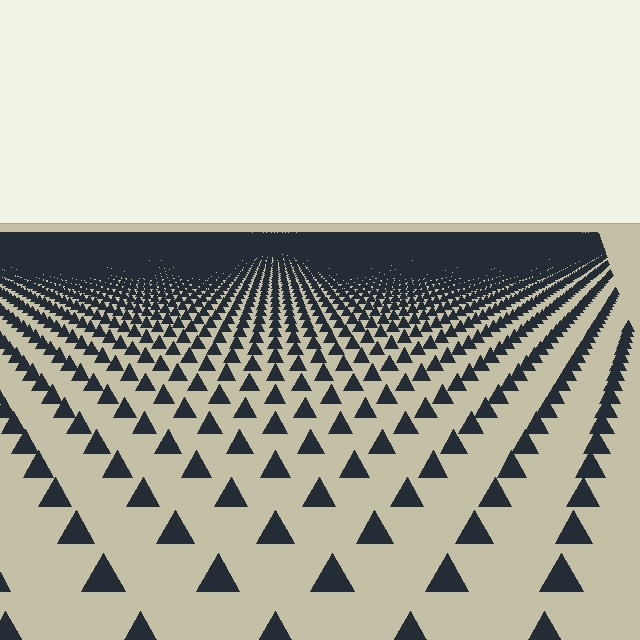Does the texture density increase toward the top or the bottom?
Density increases toward the top.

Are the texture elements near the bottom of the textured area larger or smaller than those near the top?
Larger. Near the bottom, elements are closer to the viewer and appear at a bigger on-screen size.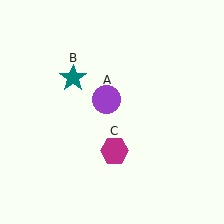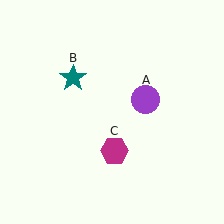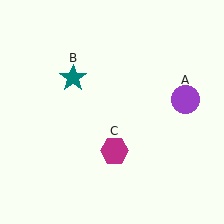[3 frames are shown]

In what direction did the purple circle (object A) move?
The purple circle (object A) moved right.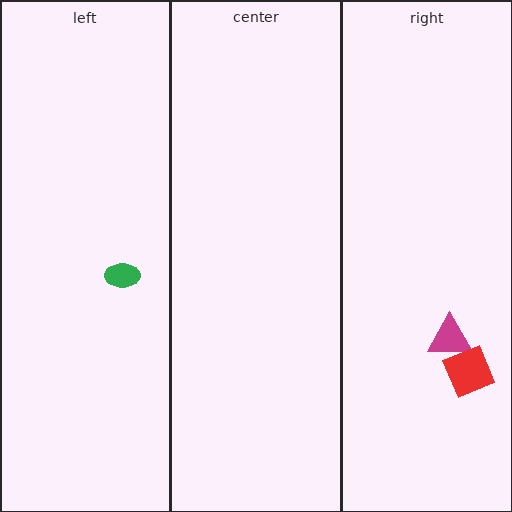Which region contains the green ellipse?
The left region.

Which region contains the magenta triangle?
The right region.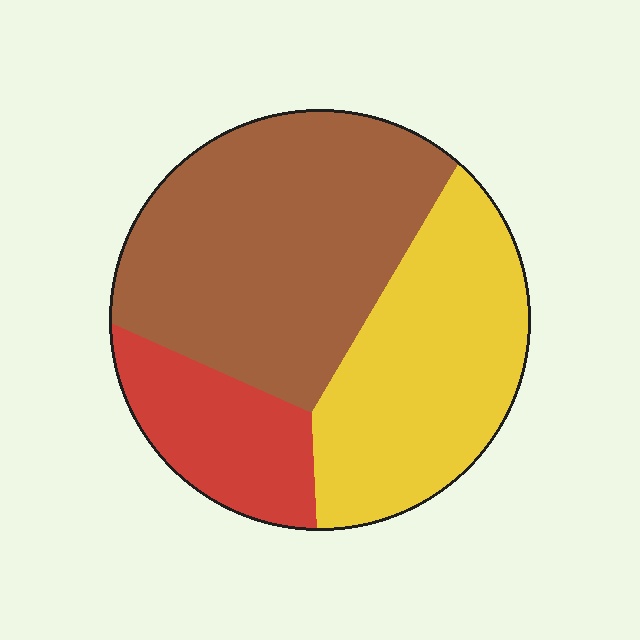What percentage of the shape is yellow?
Yellow covers about 35% of the shape.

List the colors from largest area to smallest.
From largest to smallest: brown, yellow, red.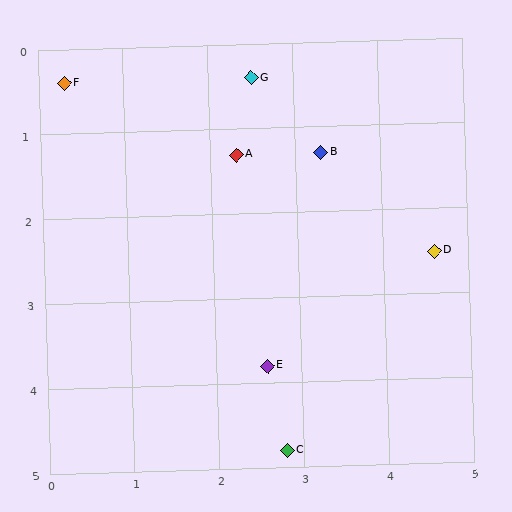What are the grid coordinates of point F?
Point F is at approximately (0.3, 0.4).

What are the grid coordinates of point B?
Point B is at approximately (3.3, 1.3).